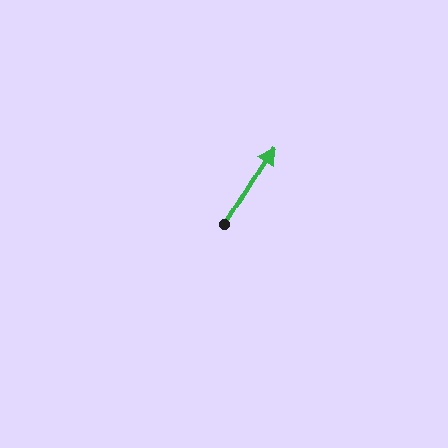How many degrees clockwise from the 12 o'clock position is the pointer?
Approximately 32 degrees.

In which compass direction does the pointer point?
Northeast.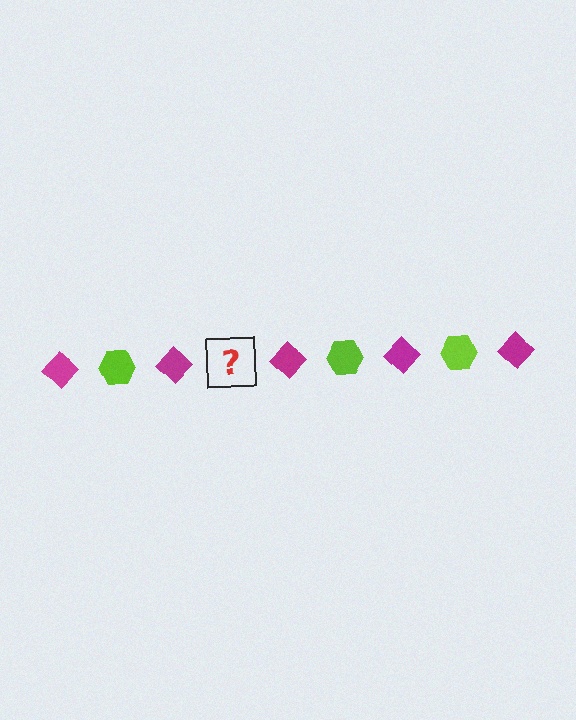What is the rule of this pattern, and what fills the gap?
The rule is that the pattern alternates between magenta diamond and lime hexagon. The gap should be filled with a lime hexagon.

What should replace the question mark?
The question mark should be replaced with a lime hexagon.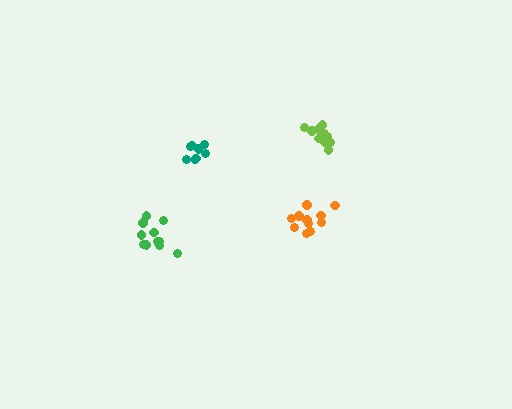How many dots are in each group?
Group 1: 11 dots, Group 2: 8 dots, Group 3: 11 dots, Group 4: 11 dots (41 total).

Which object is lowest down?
The green cluster is bottommost.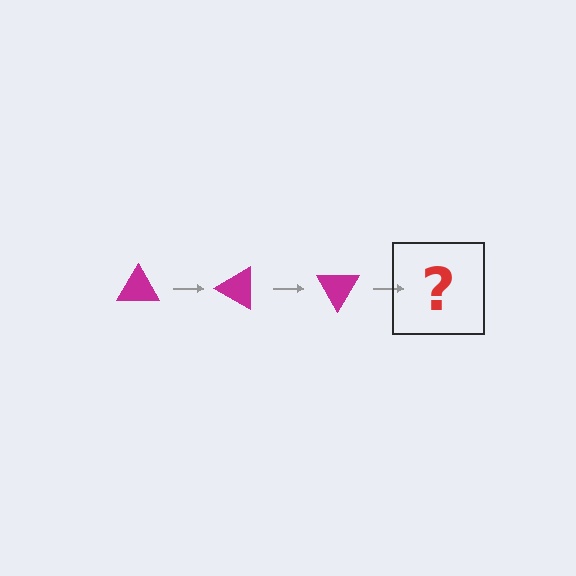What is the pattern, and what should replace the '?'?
The pattern is that the triangle rotates 30 degrees each step. The '?' should be a magenta triangle rotated 90 degrees.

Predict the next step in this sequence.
The next step is a magenta triangle rotated 90 degrees.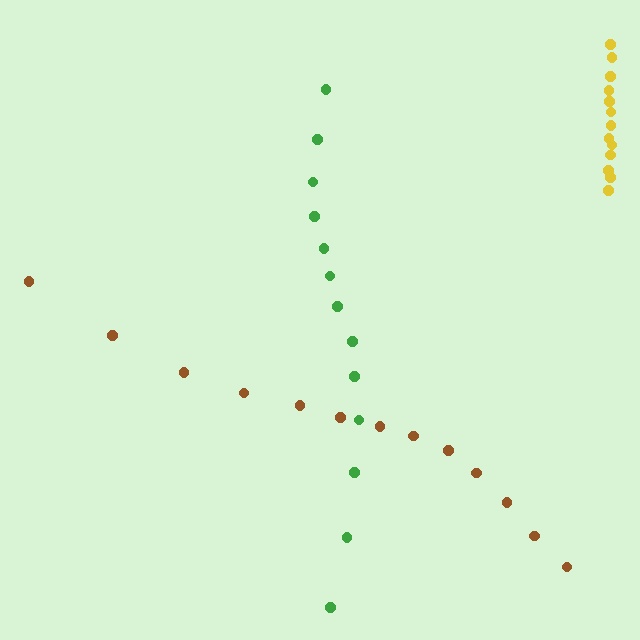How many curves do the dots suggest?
There are 3 distinct paths.